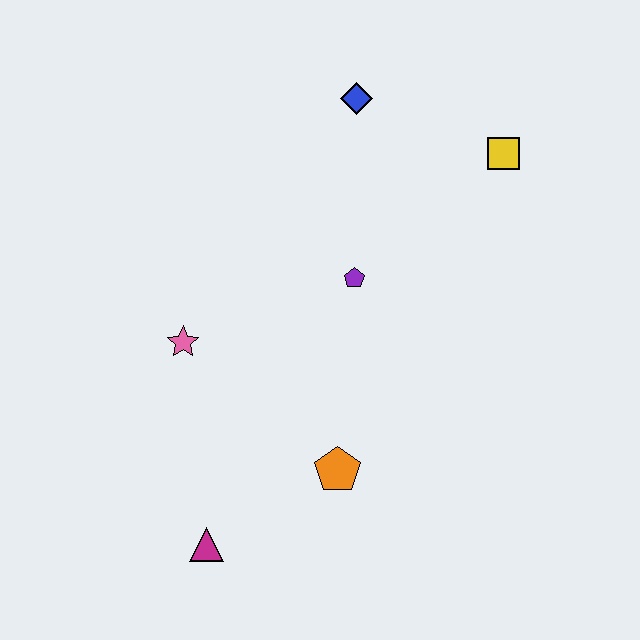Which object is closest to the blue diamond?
The yellow square is closest to the blue diamond.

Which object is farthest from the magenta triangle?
The yellow square is farthest from the magenta triangle.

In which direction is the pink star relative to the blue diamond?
The pink star is below the blue diamond.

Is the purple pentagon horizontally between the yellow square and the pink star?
Yes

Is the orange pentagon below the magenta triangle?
No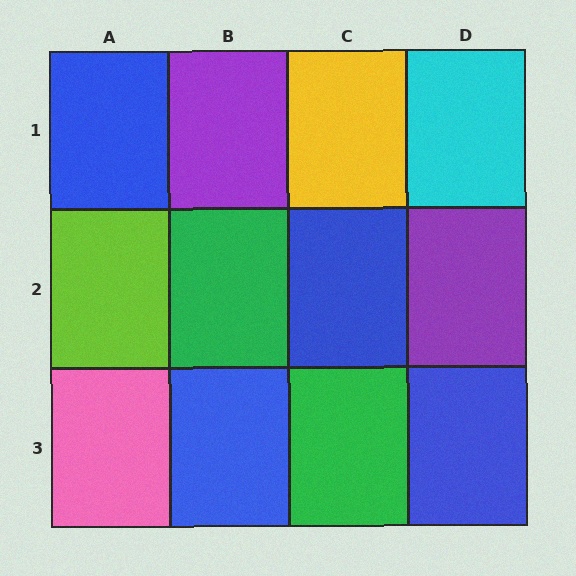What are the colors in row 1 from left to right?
Blue, purple, yellow, cyan.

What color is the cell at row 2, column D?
Purple.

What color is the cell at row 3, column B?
Blue.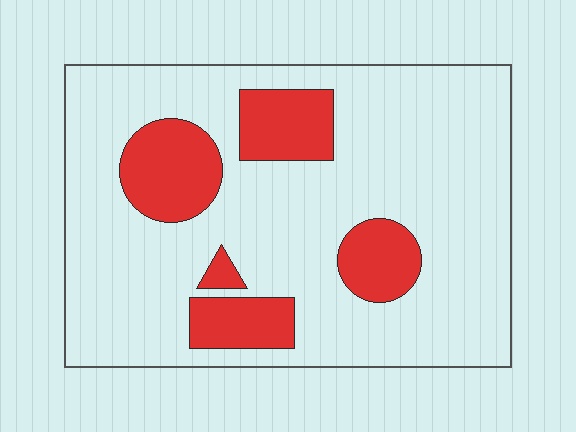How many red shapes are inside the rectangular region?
5.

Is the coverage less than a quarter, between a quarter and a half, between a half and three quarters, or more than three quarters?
Less than a quarter.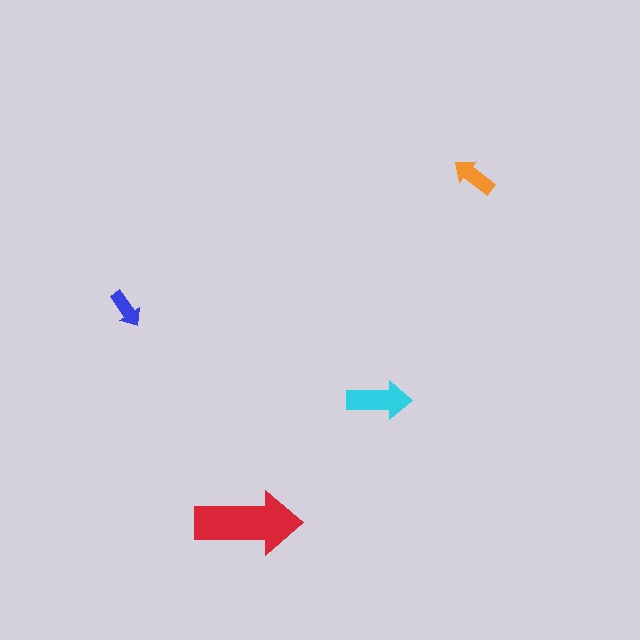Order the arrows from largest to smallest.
the red one, the cyan one, the orange one, the blue one.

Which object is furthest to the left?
The blue arrow is leftmost.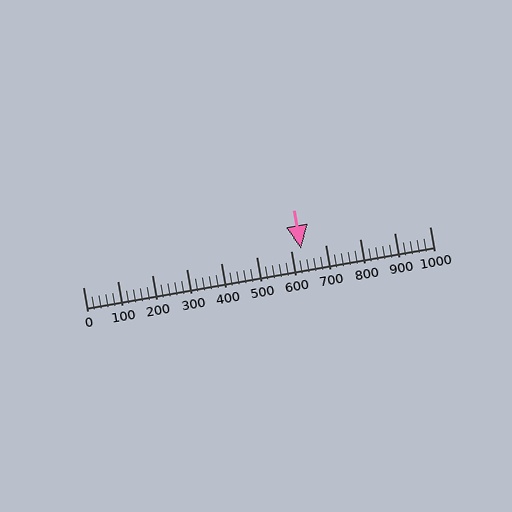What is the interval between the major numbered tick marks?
The major tick marks are spaced 100 units apart.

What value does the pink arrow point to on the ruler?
The pink arrow points to approximately 629.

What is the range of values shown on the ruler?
The ruler shows values from 0 to 1000.